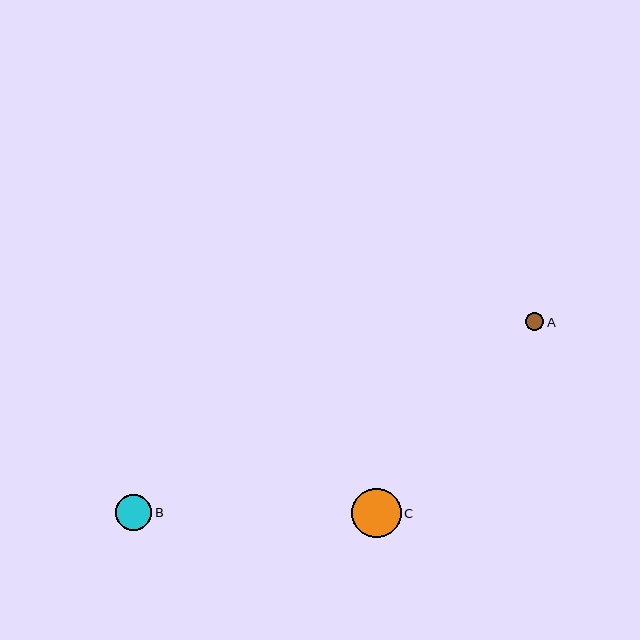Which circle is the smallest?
Circle A is the smallest with a size of approximately 19 pixels.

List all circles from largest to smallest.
From largest to smallest: C, B, A.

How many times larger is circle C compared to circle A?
Circle C is approximately 2.6 times the size of circle A.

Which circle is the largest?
Circle C is the largest with a size of approximately 49 pixels.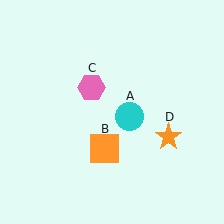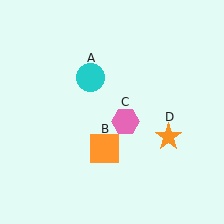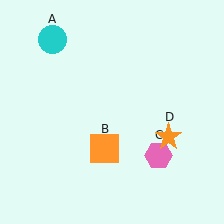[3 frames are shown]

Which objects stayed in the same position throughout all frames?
Orange square (object B) and orange star (object D) remained stationary.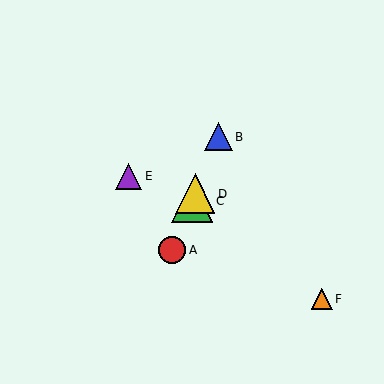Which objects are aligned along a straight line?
Objects A, B, C, D are aligned along a straight line.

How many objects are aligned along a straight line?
4 objects (A, B, C, D) are aligned along a straight line.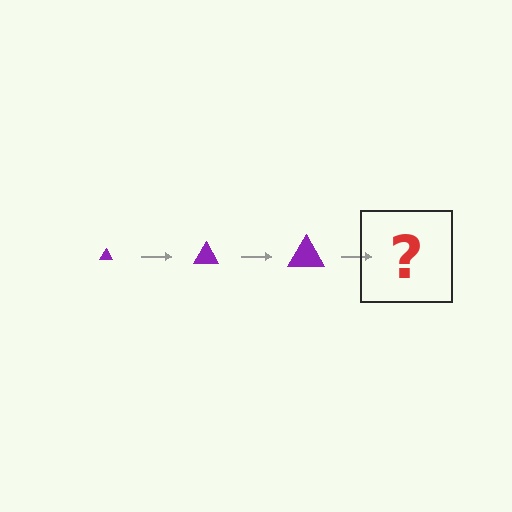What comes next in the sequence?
The next element should be a purple triangle, larger than the previous one.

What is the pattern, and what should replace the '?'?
The pattern is that the triangle gets progressively larger each step. The '?' should be a purple triangle, larger than the previous one.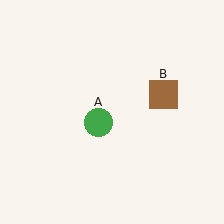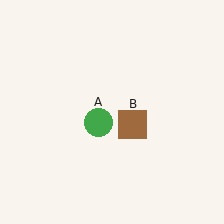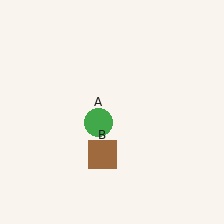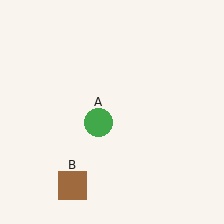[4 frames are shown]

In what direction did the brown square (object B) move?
The brown square (object B) moved down and to the left.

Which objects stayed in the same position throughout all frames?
Green circle (object A) remained stationary.